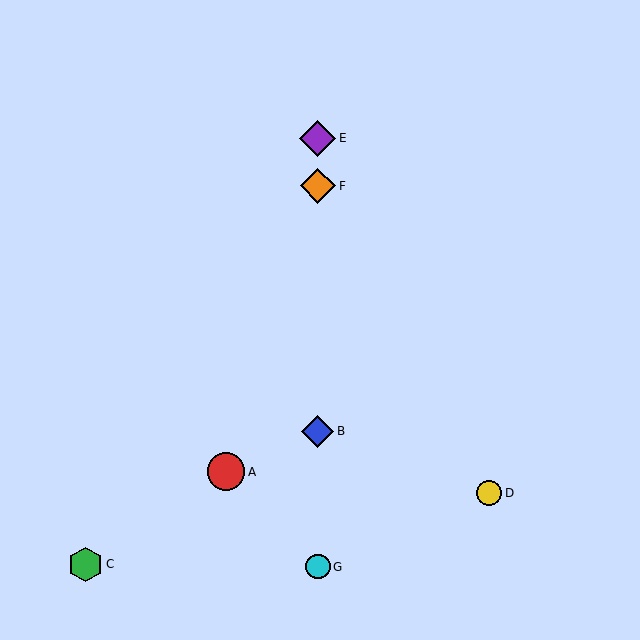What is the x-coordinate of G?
Object G is at x≈318.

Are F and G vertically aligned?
Yes, both are at x≈318.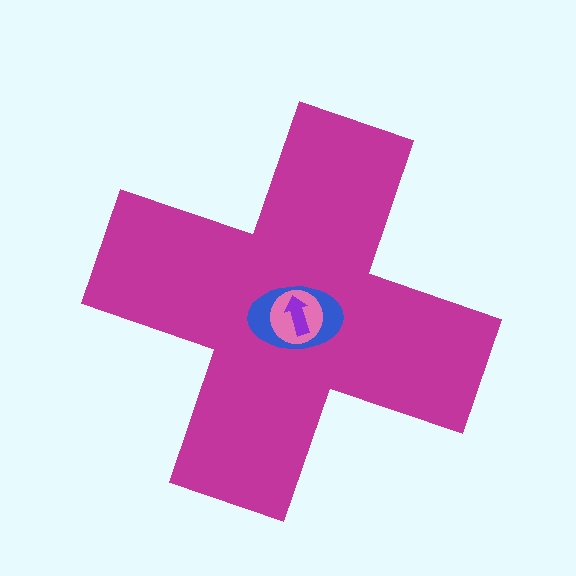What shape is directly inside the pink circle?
The purple arrow.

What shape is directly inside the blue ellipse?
The pink circle.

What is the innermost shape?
The purple arrow.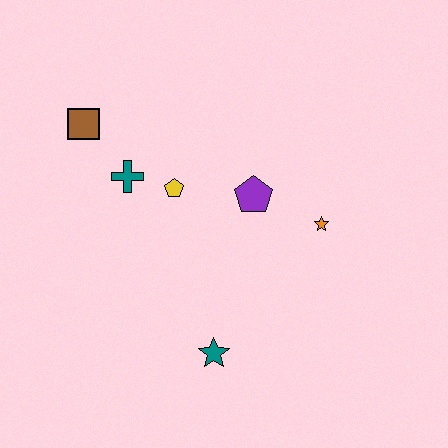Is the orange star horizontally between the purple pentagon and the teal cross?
No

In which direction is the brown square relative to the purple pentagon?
The brown square is to the left of the purple pentagon.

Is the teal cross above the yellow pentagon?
Yes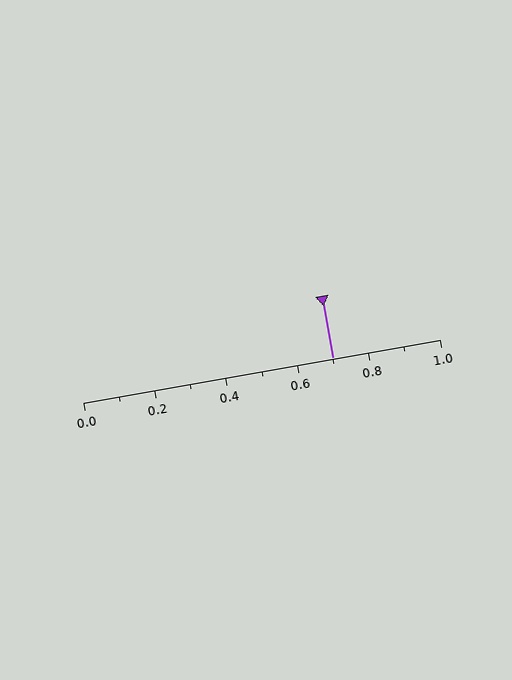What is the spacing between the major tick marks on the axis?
The major ticks are spaced 0.2 apart.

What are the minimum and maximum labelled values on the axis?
The axis runs from 0.0 to 1.0.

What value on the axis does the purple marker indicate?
The marker indicates approximately 0.7.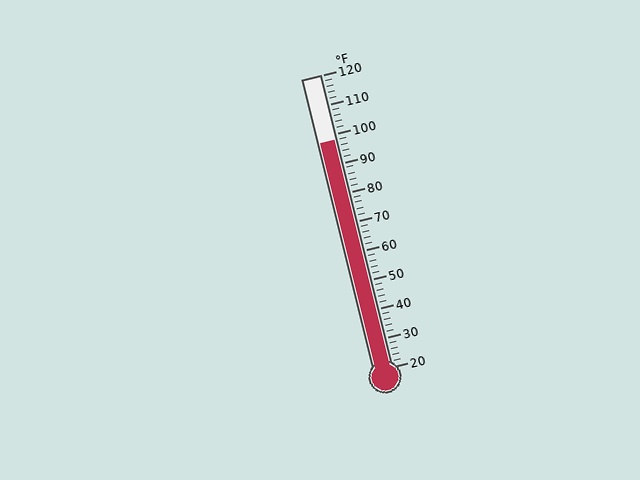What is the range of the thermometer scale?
The thermometer scale ranges from 20°F to 120°F.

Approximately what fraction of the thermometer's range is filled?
The thermometer is filled to approximately 80% of its range.